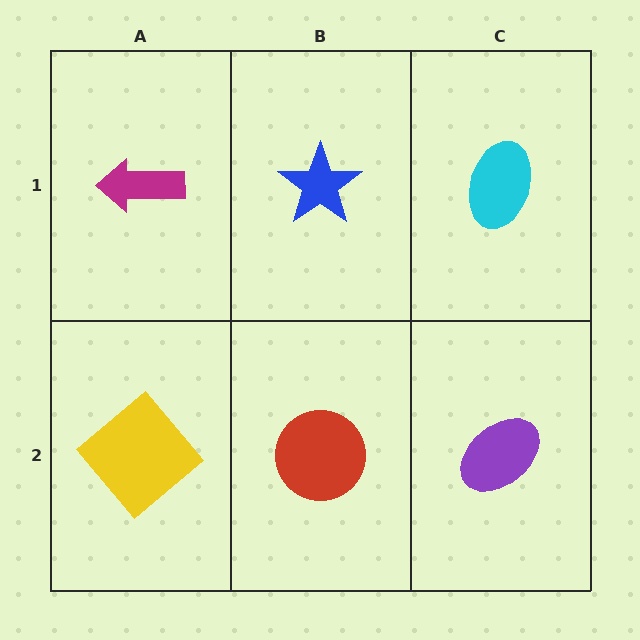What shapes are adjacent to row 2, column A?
A magenta arrow (row 1, column A), a red circle (row 2, column B).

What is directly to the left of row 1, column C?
A blue star.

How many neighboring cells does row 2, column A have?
2.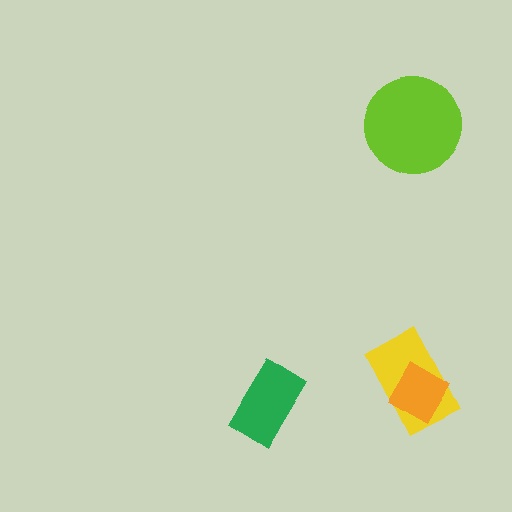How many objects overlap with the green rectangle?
0 objects overlap with the green rectangle.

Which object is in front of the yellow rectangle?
The orange diamond is in front of the yellow rectangle.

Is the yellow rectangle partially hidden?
Yes, it is partially covered by another shape.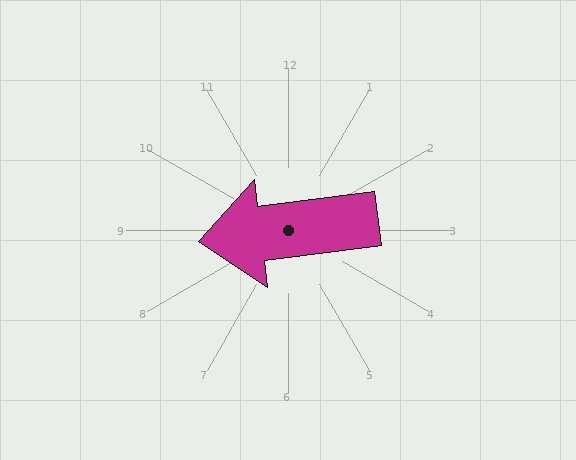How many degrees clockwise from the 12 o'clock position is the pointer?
Approximately 263 degrees.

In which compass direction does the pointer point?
West.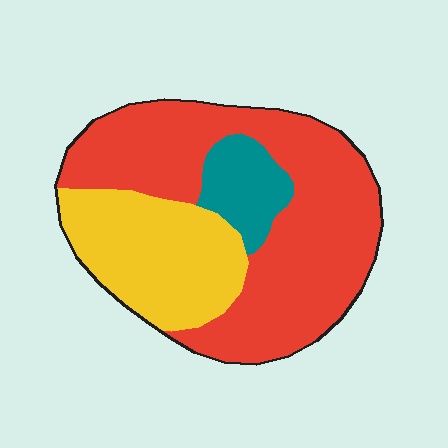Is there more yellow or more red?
Red.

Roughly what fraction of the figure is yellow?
Yellow covers around 30% of the figure.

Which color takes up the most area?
Red, at roughly 60%.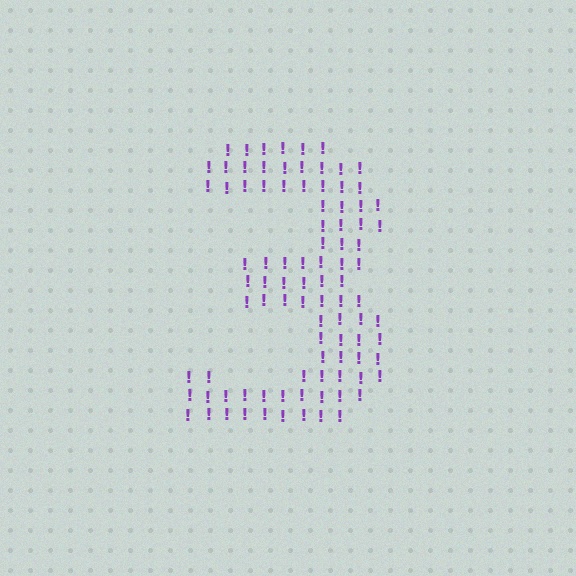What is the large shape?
The large shape is the digit 3.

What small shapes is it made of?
It is made of small exclamation marks.